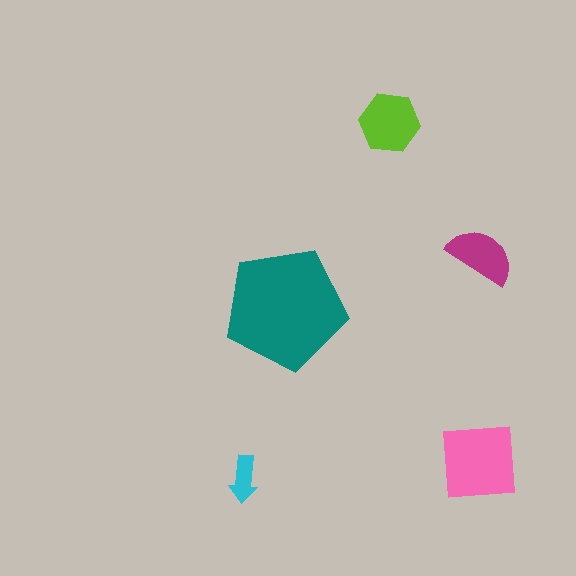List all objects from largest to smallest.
The teal pentagon, the pink square, the lime hexagon, the magenta semicircle, the cyan arrow.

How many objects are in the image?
There are 5 objects in the image.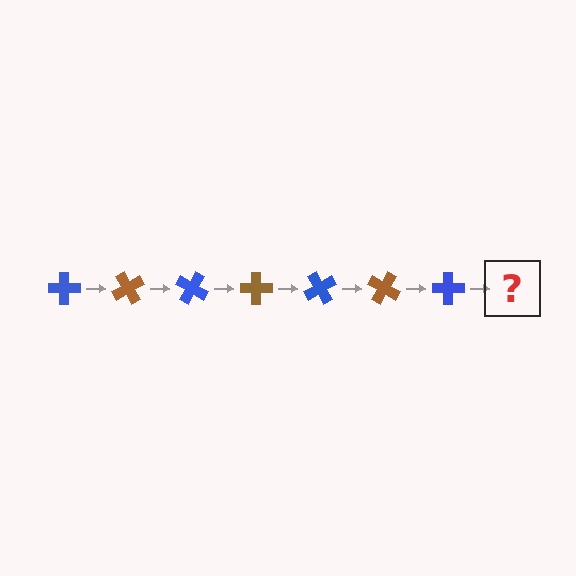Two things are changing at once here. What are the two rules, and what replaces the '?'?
The two rules are that it rotates 60 degrees each step and the color cycles through blue and brown. The '?' should be a brown cross, rotated 420 degrees from the start.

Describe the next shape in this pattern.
It should be a brown cross, rotated 420 degrees from the start.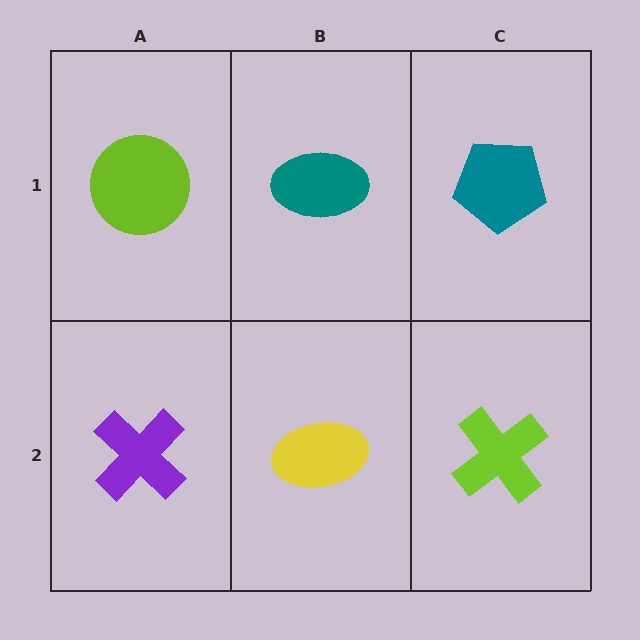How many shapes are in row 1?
3 shapes.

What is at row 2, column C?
A lime cross.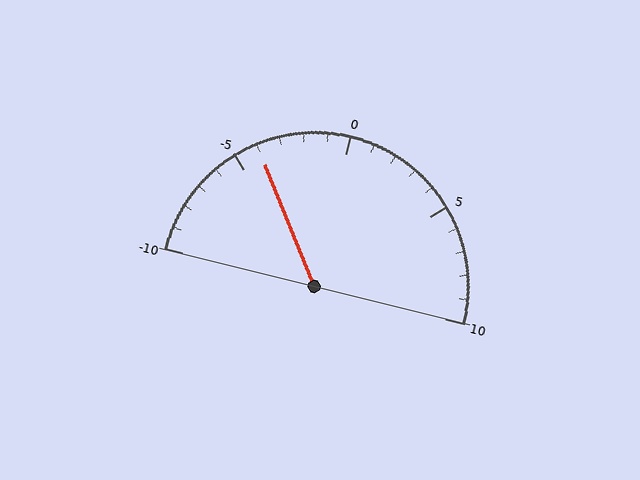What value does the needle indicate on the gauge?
The needle indicates approximately -4.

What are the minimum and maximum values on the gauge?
The gauge ranges from -10 to 10.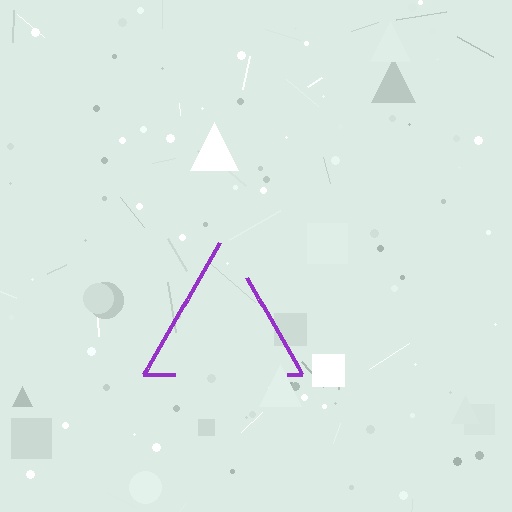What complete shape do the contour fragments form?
The contour fragments form a triangle.